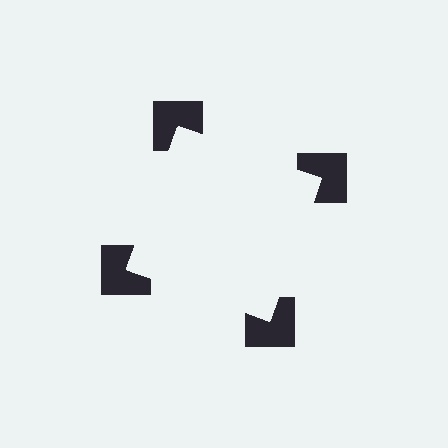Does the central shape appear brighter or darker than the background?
It typically appears slightly brighter than the background, even though no actual brightness change is drawn.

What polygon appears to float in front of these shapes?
An illusory square — its edges are inferred from the aligned wedge cuts in the notched squares, not physically drawn.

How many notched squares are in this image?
There are 4 — one at each vertex of the illusory square.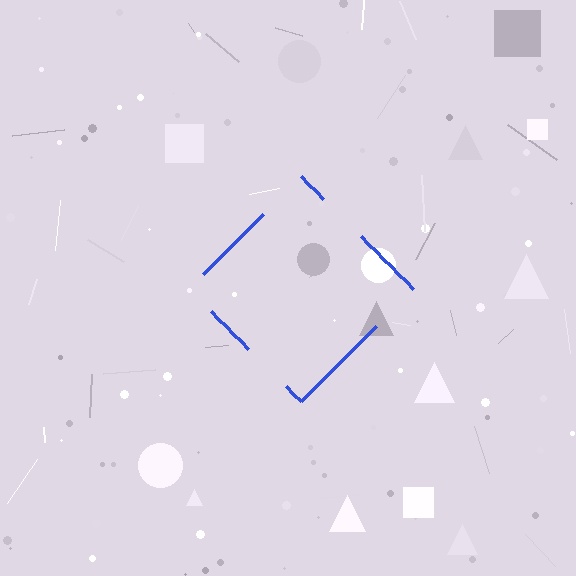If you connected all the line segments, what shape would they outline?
They would outline a diamond.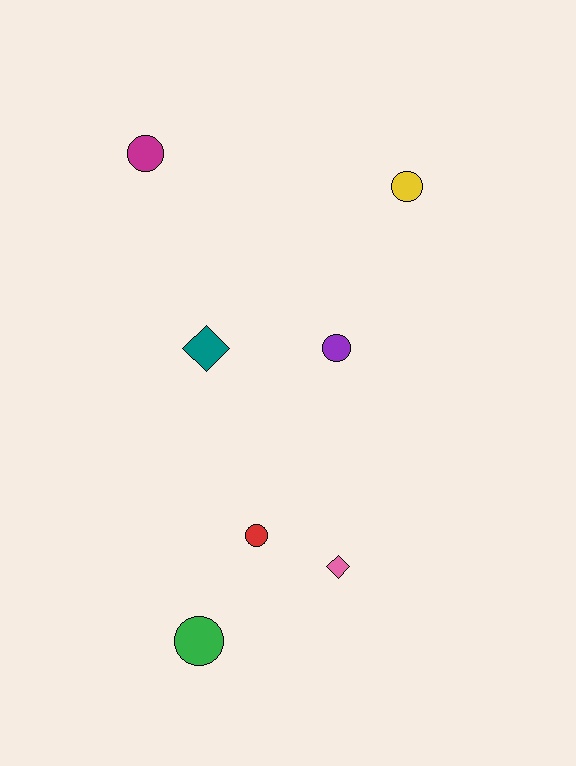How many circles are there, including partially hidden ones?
There are 5 circles.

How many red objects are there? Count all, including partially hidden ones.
There is 1 red object.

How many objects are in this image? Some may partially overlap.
There are 7 objects.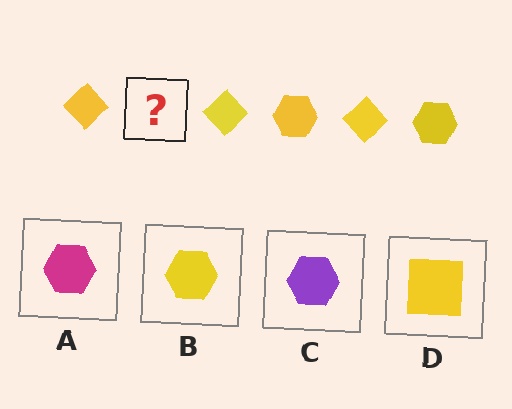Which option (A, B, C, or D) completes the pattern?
B.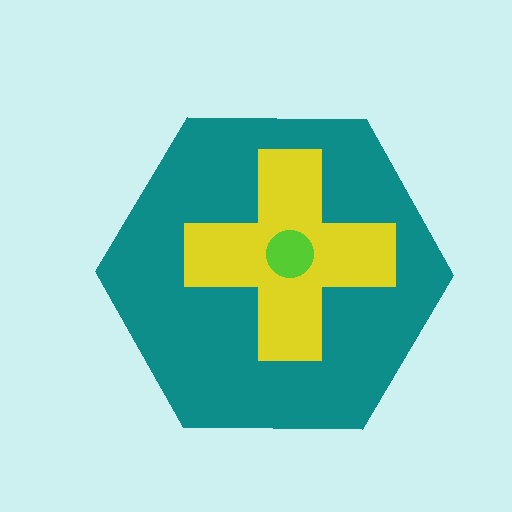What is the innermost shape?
The lime circle.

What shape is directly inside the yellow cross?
The lime circle.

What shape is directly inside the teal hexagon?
The yellow cross.